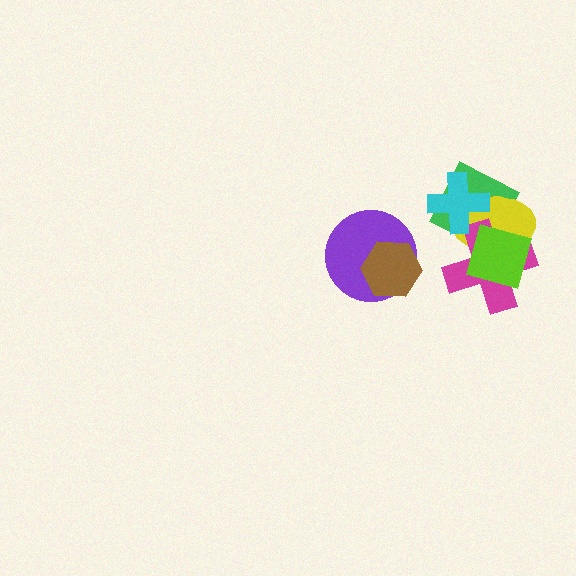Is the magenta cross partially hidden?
Yes, it is partially covered by another shape.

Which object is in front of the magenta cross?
The lime diamond is in front of the magenta cross.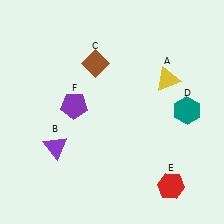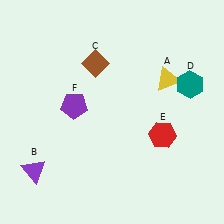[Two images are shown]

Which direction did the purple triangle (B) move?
The purple triangle (B) moved down.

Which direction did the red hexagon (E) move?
The red hexagon (E) moved up.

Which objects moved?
The objects that moved are: the purple triangle (B), the teal hexagon (D), the red hexagon (E).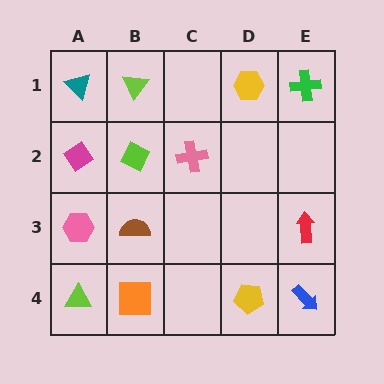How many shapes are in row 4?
4 shapes.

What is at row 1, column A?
A teal triangle.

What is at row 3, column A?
A pink hexagon.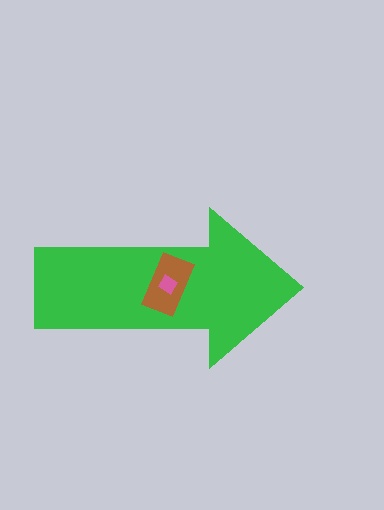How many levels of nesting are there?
3.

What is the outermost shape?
The green arrow.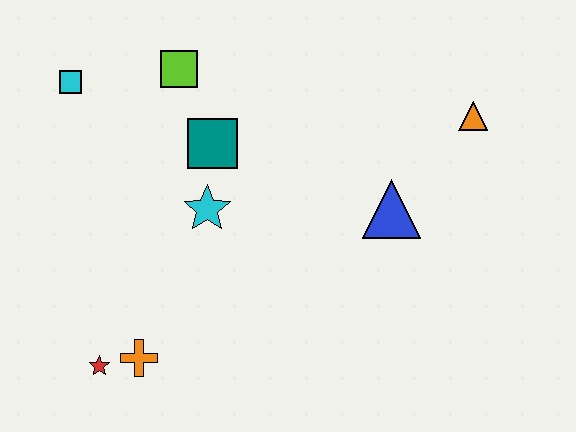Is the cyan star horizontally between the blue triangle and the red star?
Yes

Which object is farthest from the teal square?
The orange triangle is farthest from the teal square.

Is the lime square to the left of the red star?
No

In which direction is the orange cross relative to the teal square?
The orange cross is below the teal square.